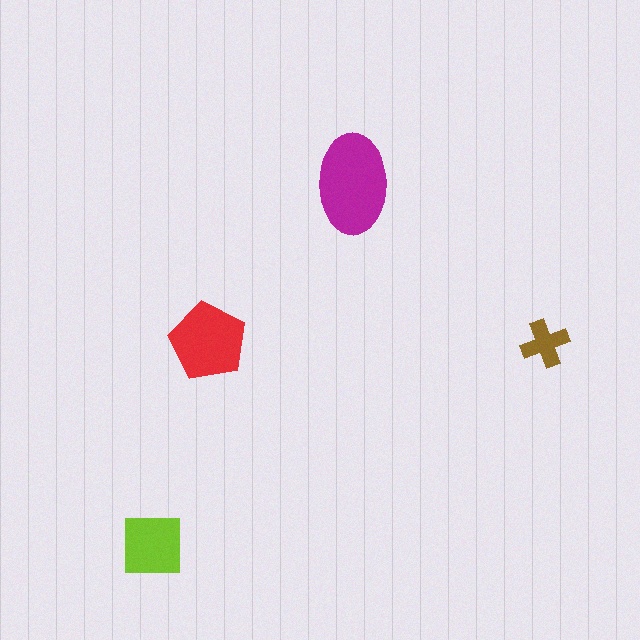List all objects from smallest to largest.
The brown cross, the lime square, the red pentagon, the magenta ellipse.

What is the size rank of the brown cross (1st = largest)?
4th.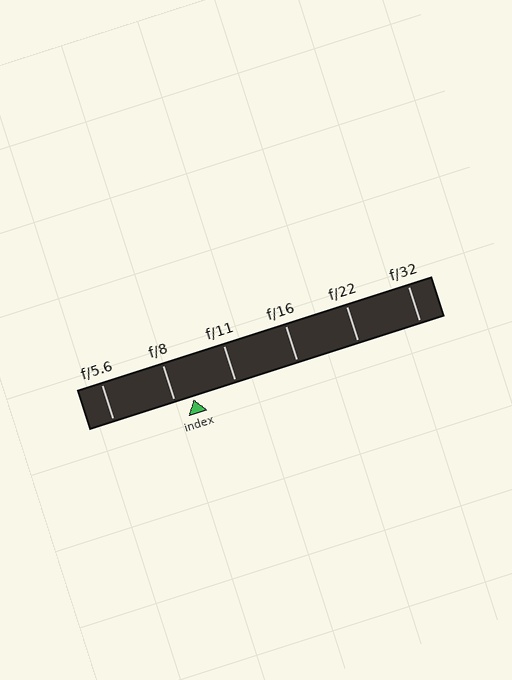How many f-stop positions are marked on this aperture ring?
There are 6 f-stop positions marked.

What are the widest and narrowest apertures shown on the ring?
The widest aperture shown is f/5.6 and the narrowest is f/32.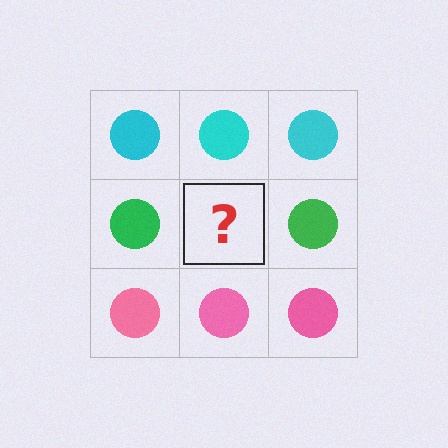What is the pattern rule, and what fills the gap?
The rule is that each row has a consistent color. The gap should be filled with a green circle.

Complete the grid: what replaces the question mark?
The question mark should be replaced with a green circle.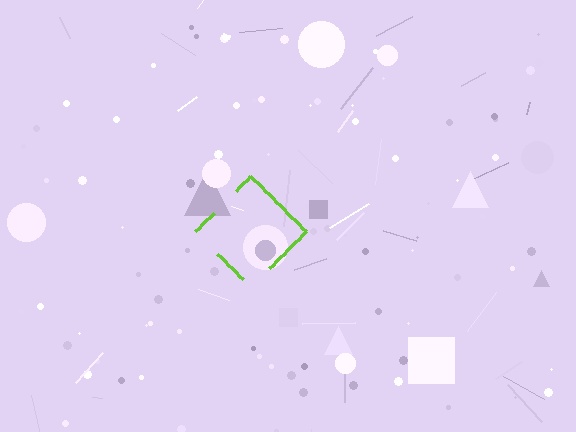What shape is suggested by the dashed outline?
The dashed outline suggests a diamond.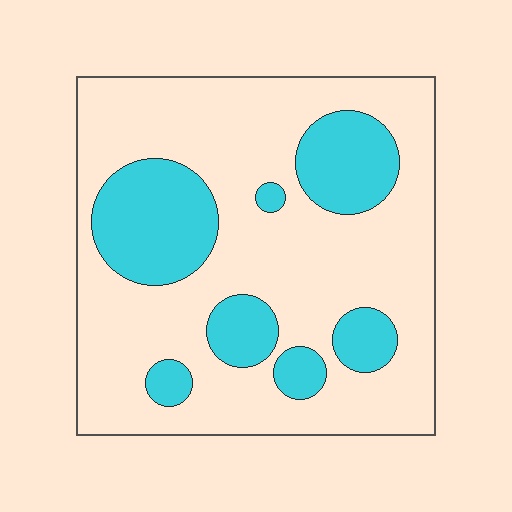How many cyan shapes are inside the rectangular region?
7.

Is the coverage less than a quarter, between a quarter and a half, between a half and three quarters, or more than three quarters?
Between a quarter and a half.